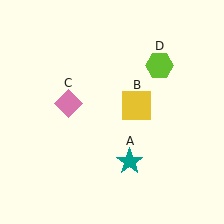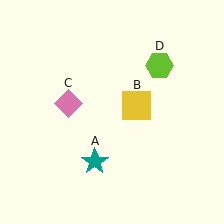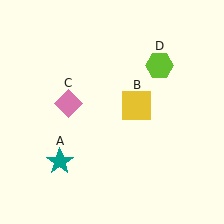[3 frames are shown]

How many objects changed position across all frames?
1 object changed position: teal star (object A).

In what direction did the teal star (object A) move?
The teal star (object A) moved left.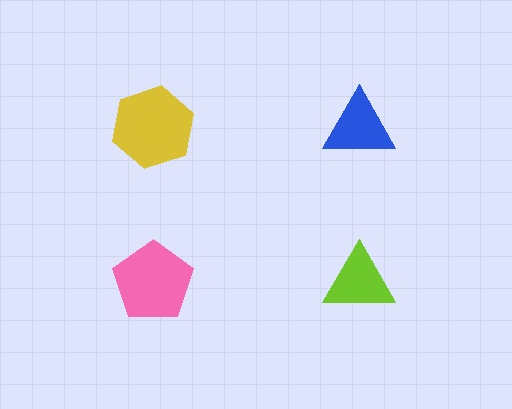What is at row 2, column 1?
A pink pentagon.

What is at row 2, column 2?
A lime triangle.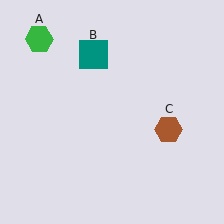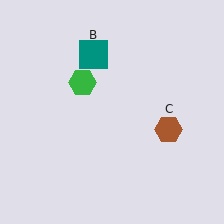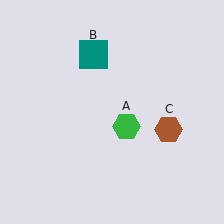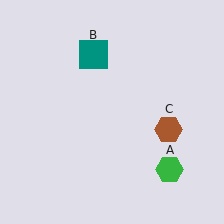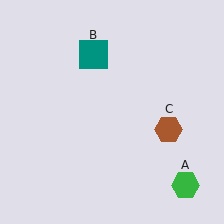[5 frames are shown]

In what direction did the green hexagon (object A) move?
The green hexagon (object A) moved down and to the right.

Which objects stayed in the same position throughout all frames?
Teal square (object B) and brown hexagon (object C) remained stationary.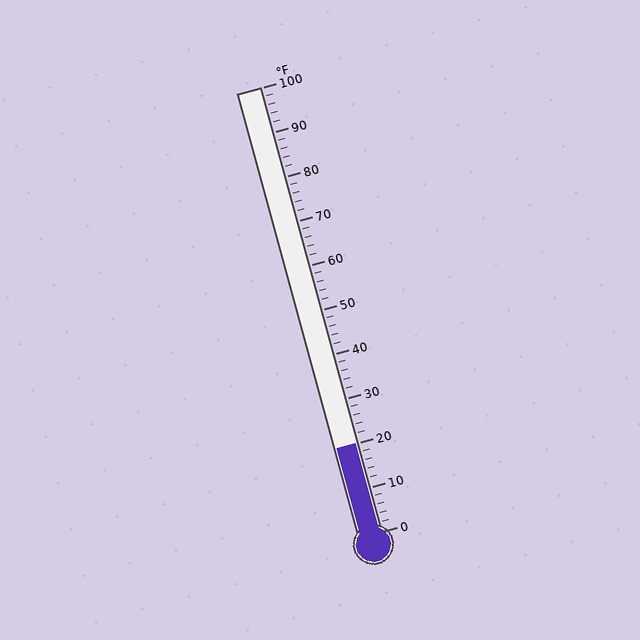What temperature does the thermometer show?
The thermometer shows approximately 20°F.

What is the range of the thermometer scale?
The thermometer scale ranges from 0°F to 100°F.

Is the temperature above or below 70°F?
The temperature is below 70°F.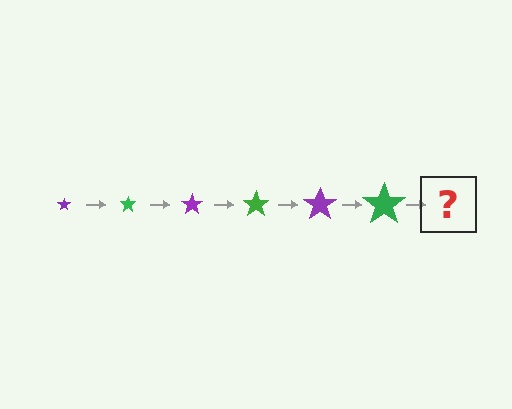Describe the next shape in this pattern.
It should be a purple star, larger than the previous one.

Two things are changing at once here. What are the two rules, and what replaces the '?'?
The two rules are that the star grows larger each step and the color cycles through purple and green. The '?' should be a purple star, larger than the previous one.